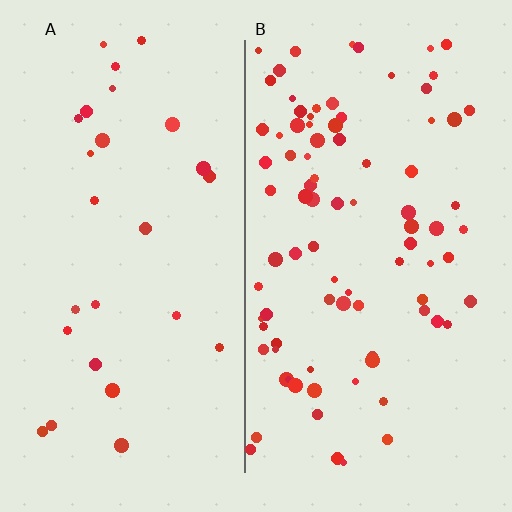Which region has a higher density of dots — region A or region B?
B (the right).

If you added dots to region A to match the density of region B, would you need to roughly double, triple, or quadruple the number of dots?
Approximately triple.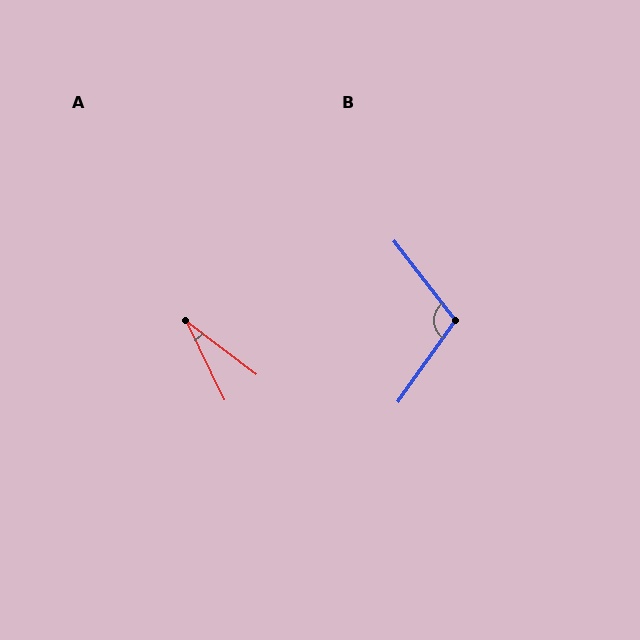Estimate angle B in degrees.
Approximately 107 degrees.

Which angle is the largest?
B, at approximately 107 degrees.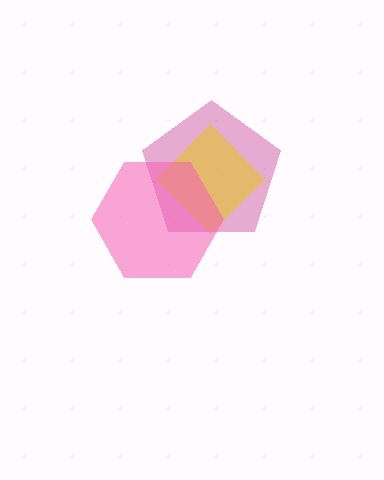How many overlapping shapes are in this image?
There are 3 overlapping shapes in the image.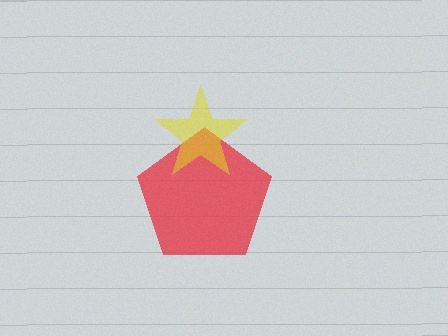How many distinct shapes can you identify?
There are 2 distinct shapes: a red pentagon, a yellow star.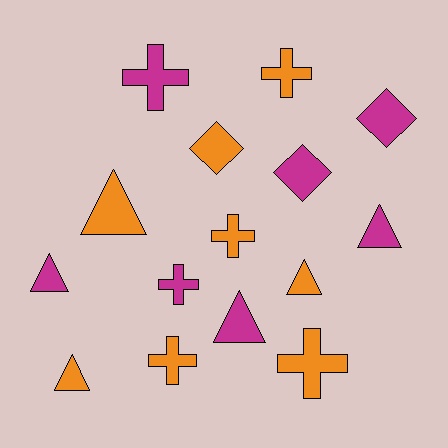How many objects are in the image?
There are 15 objects.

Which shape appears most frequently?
Triangle, with 6 objects.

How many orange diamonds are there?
There is 1 orange diamond.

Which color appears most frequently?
Orange, with 8 objects.